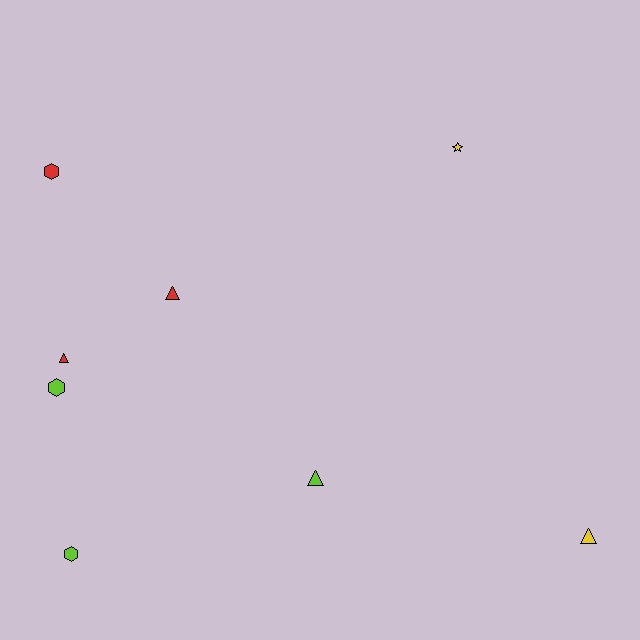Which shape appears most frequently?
Triangle, with 4 objects.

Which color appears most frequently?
Lime, with 3 objects.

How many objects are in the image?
There are 8 objects.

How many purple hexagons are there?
There are no purple hexagons.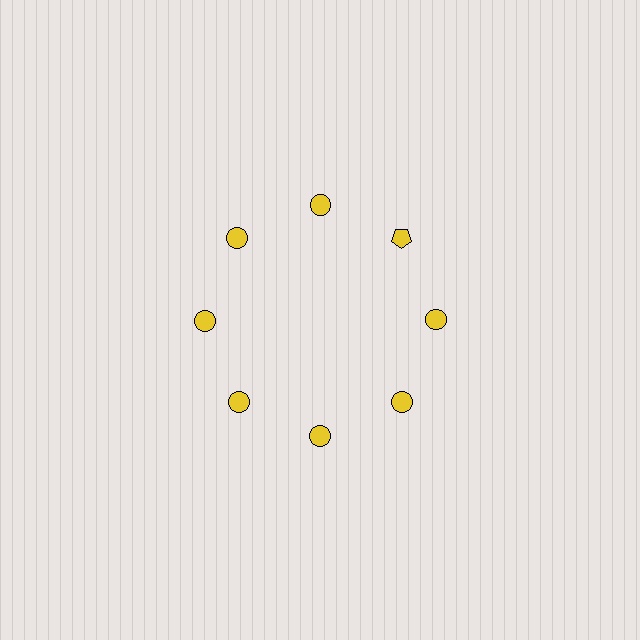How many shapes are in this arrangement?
There are 8 shapes arranged in a ring pattern.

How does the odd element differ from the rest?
It has a different shape: pentagon instead of circle.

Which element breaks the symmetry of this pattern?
The yellow pentagon at roughly the 2 o'clock position breaks the symmetry. All other shapes are yellow circles.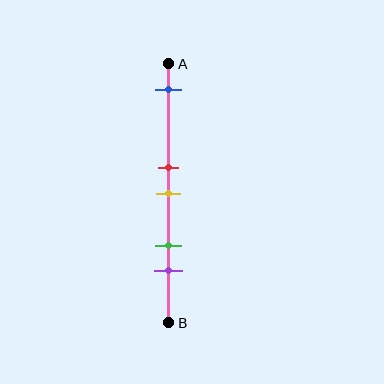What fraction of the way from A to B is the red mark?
The red mark is approximately 40% (0.4) of the way from A to B.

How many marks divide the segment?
There are 5 marks dividing the segment.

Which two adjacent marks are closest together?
The red and yellow marks are the closest adjacent pair.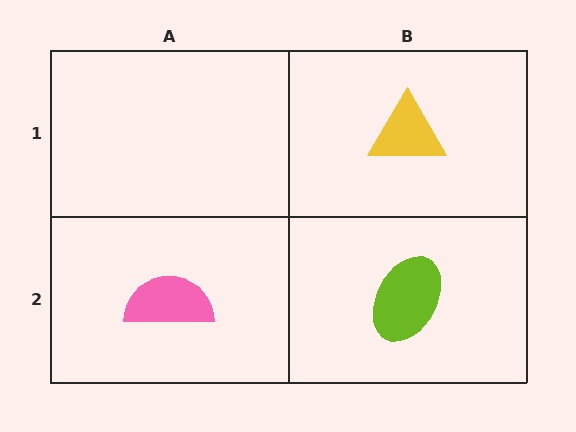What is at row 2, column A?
A pink semicircle.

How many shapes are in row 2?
2 shapes.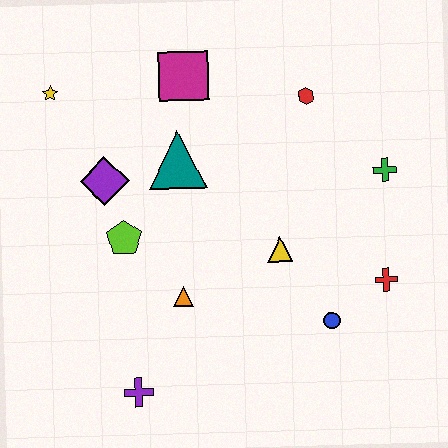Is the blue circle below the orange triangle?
Yes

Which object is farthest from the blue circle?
The yellow star is farthest from the blue circle.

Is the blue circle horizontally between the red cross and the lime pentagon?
Yes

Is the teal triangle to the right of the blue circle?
No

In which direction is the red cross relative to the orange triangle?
The red cross is to the right of the orange triangle.